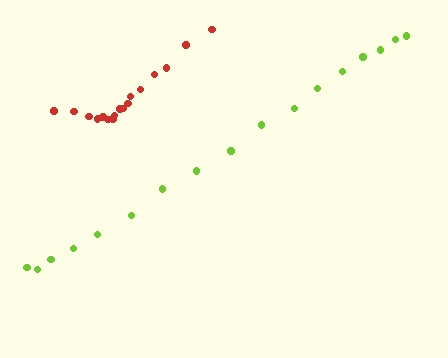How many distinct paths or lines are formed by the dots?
There are 2 distinct paths.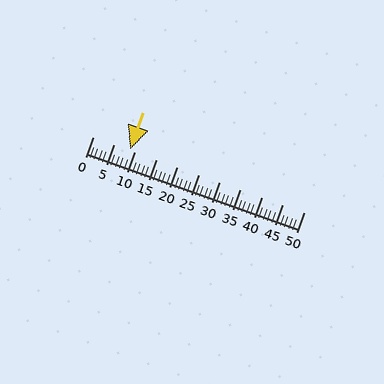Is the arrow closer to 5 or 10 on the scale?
The arrow is closer to 10.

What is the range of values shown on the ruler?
The ruler shows values from 0 to 50.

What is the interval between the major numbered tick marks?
The major tick marks are spaced 5 units apart.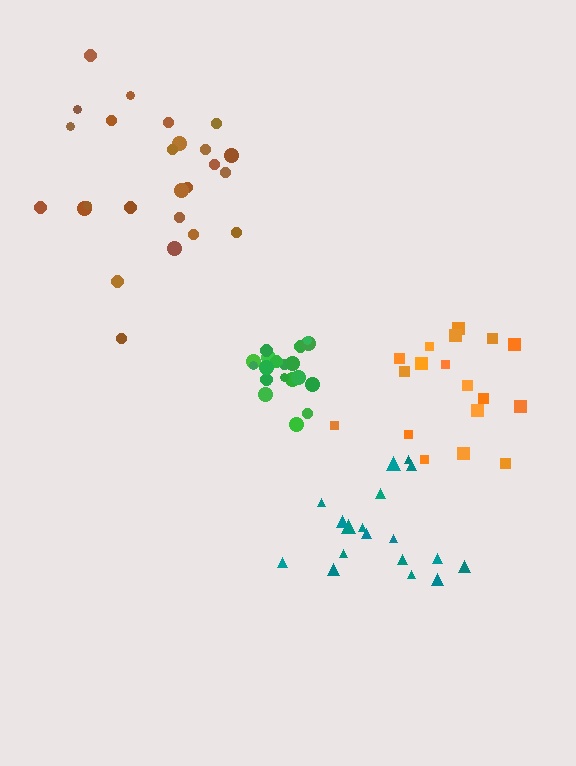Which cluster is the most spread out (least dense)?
Brown.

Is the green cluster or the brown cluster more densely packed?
Green.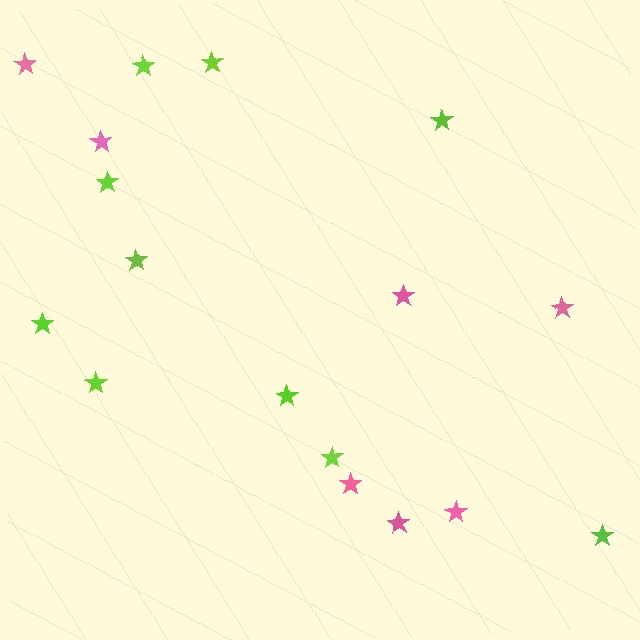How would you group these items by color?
There are 2 groups: one group of pink stars (7) and one group of lime stars (10).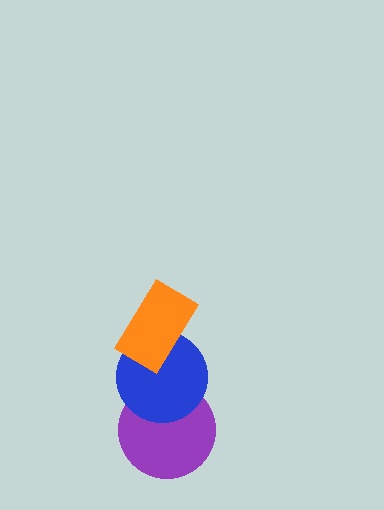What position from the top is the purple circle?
The purple circle is 3rd from the top.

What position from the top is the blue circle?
The blue circle is 2nd from the top.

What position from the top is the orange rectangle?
The orange rectangle is 1st from the top.